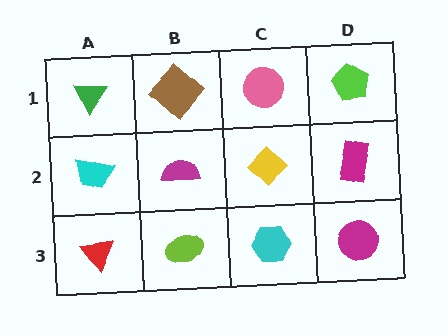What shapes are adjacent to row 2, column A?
A green triangle (row 1, column A), a red triangle (row 3, column A), a magenta semicircle (row 2, column B).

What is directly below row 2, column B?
A lime ellipse.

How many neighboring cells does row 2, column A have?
3.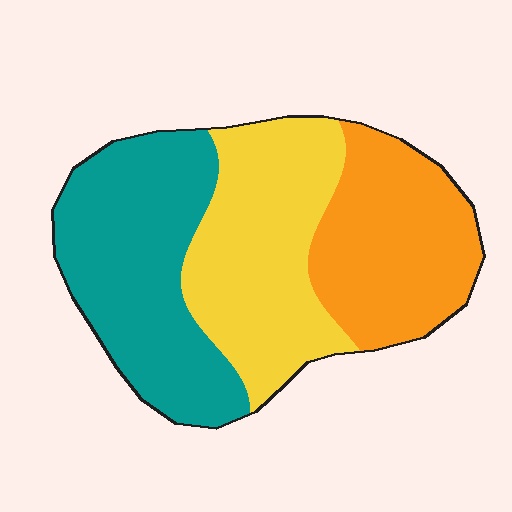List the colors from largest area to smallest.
From largest to smallest: teal, yellow, orange.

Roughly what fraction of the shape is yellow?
Yellow takes up about one third (1/3) of the shape.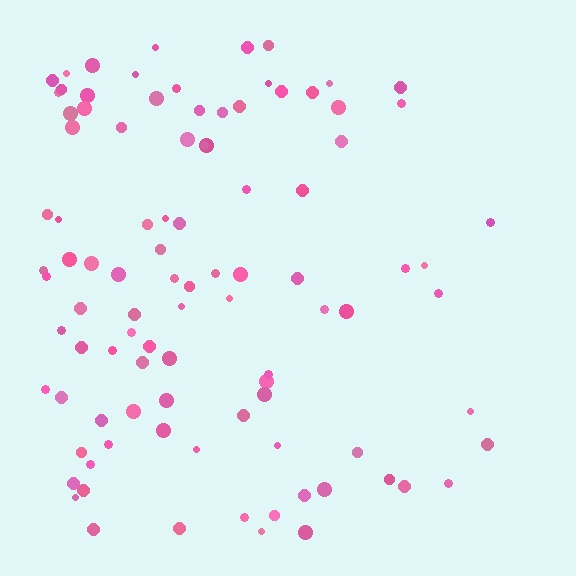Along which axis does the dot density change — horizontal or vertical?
Horizontal.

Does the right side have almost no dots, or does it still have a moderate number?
Still a moderate number, just noticeably fewer than the left.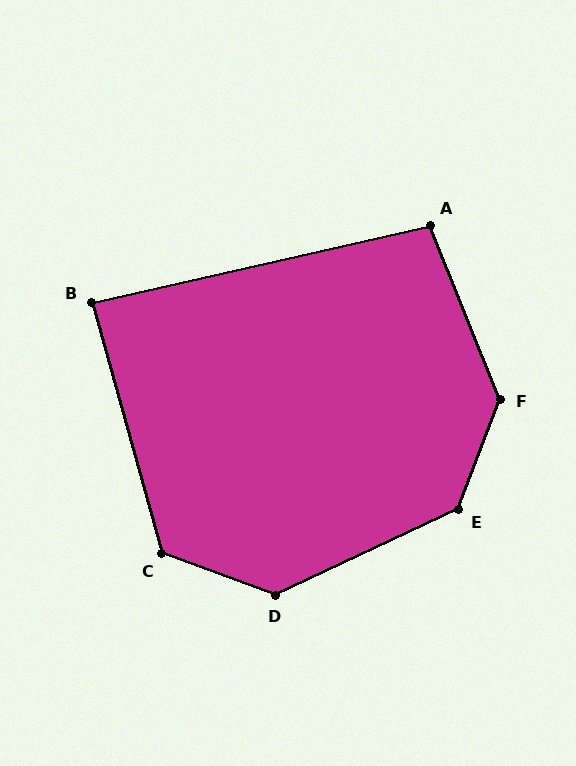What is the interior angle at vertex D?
Approximately 135 degrees (obtuse).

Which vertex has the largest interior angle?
F, at approximately 138 degrees.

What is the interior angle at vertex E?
Approximately 136 degrees (obtuse).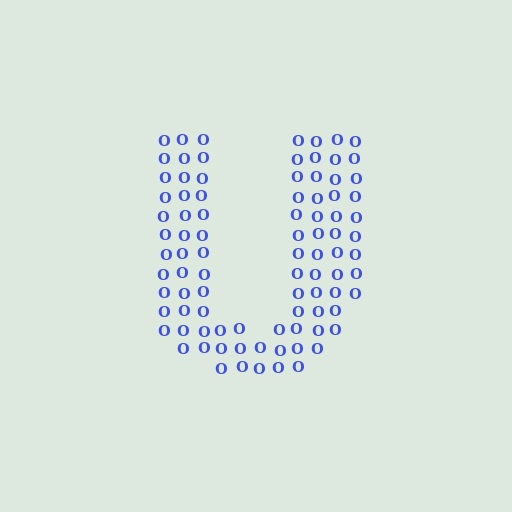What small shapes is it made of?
It is made of small letter O's.